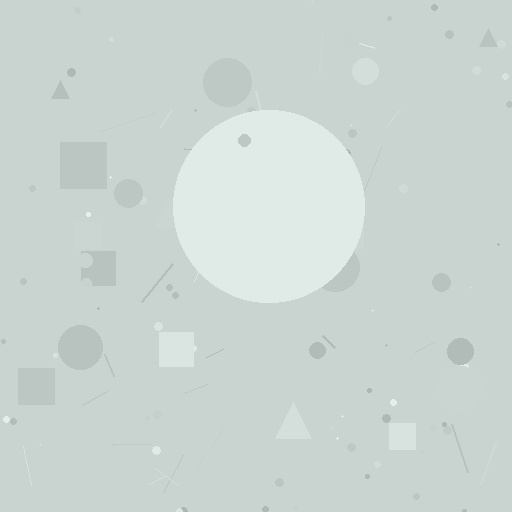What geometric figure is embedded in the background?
A circle is embedded in the background.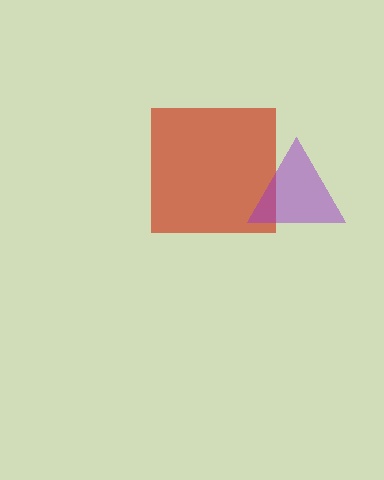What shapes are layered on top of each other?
The layered shapes are: a red square, a purple triangle.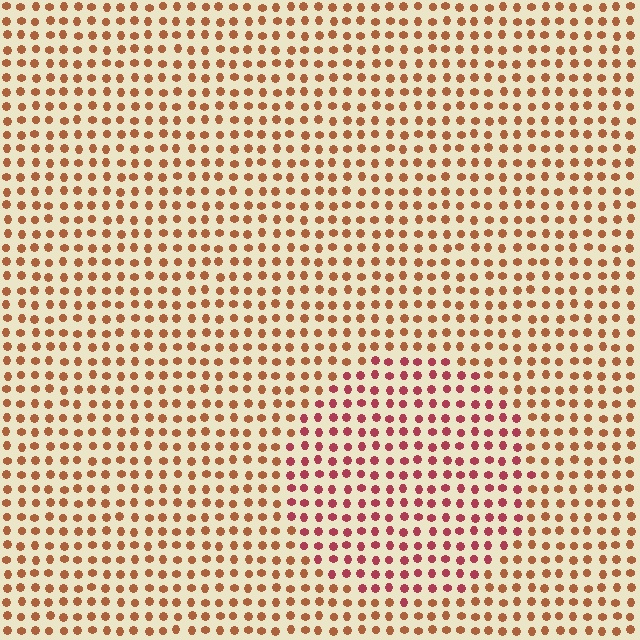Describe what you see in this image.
The image is filled with small brown elements in a uniform arrangement. A circle-shaped region is visible where the elements are tinted to a slightly different hue, forming a subtle color boundary.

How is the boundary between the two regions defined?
The boundary is defined purely by a slight shift in hue (about 33 degrees). Spacing, size, and orientation are identical on both sides.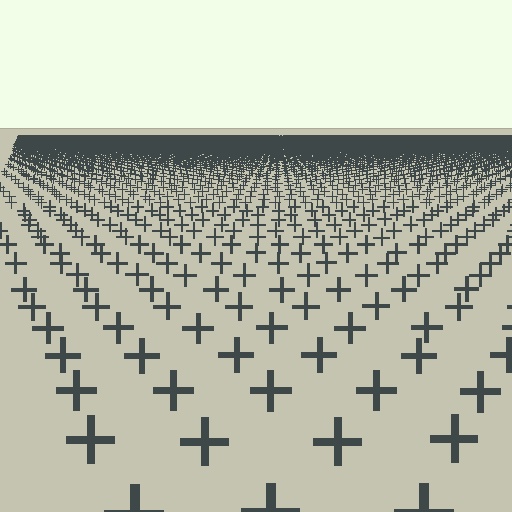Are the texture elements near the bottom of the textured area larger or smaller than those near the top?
Larger. Near the bottom, elements are closer to the viewer and appear at a bigger on-screen size.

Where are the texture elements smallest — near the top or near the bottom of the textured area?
Near the top.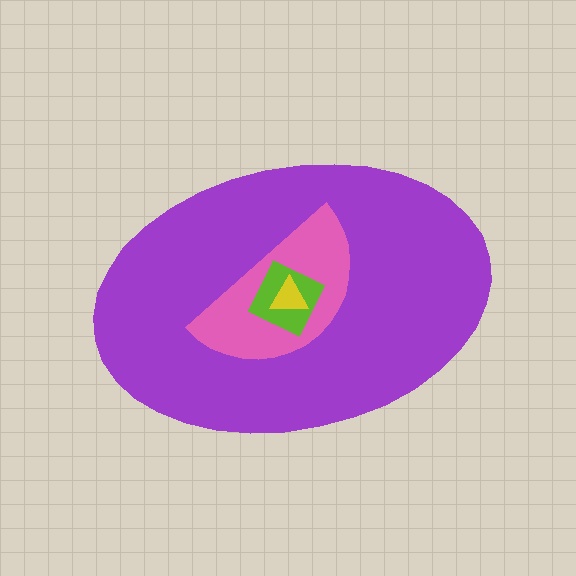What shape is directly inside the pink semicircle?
The lime diamond.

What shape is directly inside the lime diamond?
The yellow triangle.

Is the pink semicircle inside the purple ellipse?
Yes.